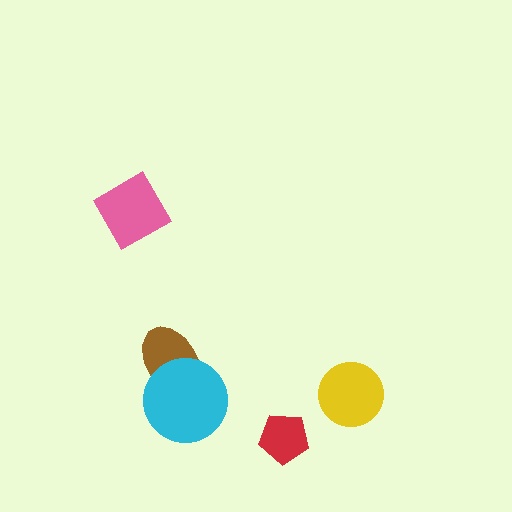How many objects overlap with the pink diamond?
0 objects overlap with the pink diamond.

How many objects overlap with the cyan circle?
1 object overlaps with the cyan circle.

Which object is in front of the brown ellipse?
The cyan circle is in front of the brown ellipse.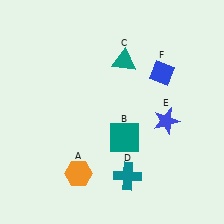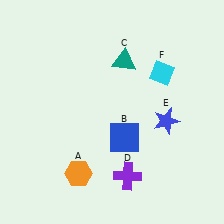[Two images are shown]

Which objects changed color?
B changed from teal to blue. D changed from teal to purple. F changed from blue to cyan.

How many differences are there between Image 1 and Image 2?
There are 3 differences between the two images.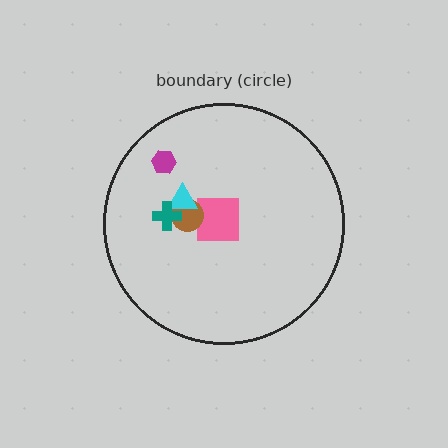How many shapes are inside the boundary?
5 inside, 0 outside.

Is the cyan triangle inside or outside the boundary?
Inside.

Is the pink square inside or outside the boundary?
Inside.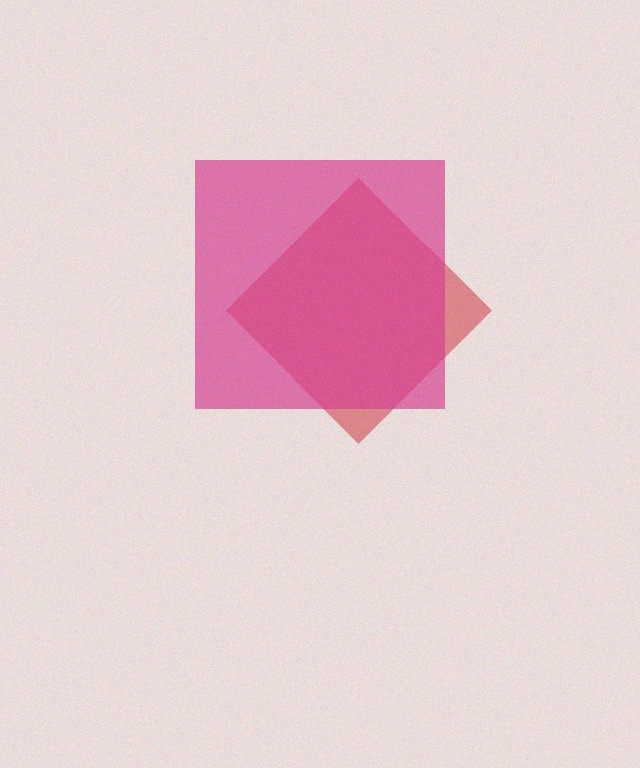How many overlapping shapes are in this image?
There are 2 overlapping shapes in the image.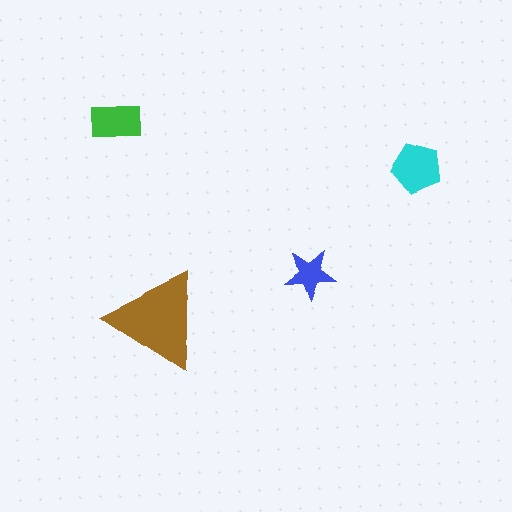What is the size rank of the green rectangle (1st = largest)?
3rd.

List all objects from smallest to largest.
The blue star, the green rectangle, the cyan pentagon, the brown triangle.